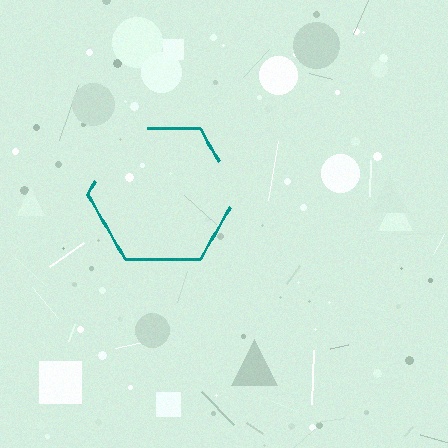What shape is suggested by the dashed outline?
The dashed outline suggests a hexagon.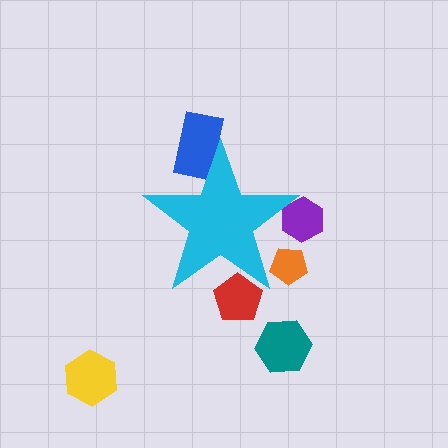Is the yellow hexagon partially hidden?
No, the yellow hexagon is fully visible.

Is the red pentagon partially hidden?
Yes, the red pentagon is partially hidden behind the cyan star.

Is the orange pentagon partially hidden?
Yes, the orange pentagon is partially hidden behind the cyan star.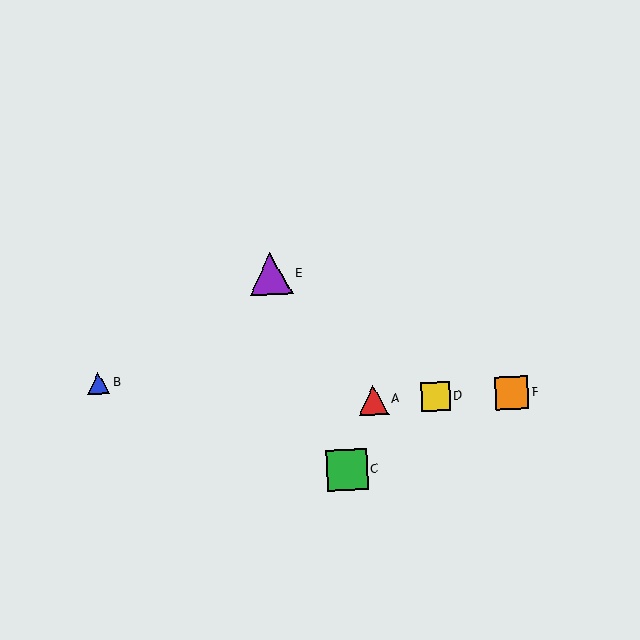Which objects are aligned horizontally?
Objects A, D, F are aligned horizontally.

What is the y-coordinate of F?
Object F is at y≈393.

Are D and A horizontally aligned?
Yes, both are at y≈397.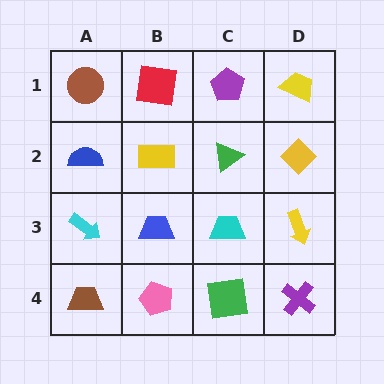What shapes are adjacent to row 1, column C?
A green triangle (row 2, column C), a red square (row 1, column B), a yellow trapezoid (row 1, column D).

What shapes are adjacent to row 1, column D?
A yellow diamond (row 2, column D), a purple pentagon (row 1, column C).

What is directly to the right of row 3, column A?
A blue trapezoid.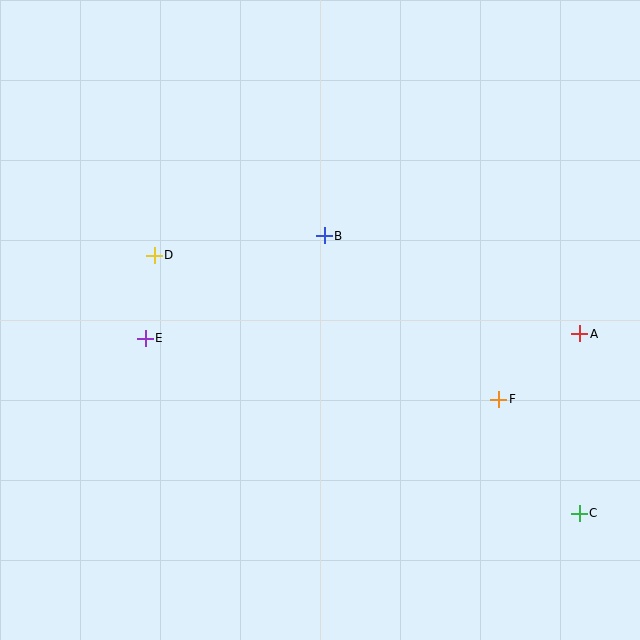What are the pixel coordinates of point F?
Point F is at (499, 399).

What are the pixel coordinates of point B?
Point B is at (324, 236).